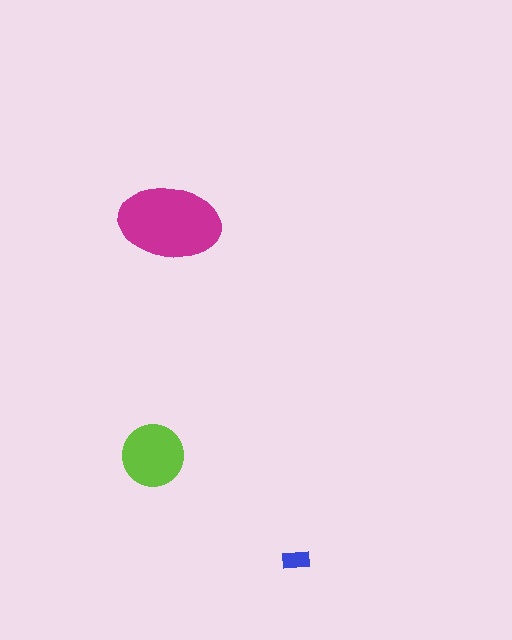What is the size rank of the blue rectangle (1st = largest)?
3rd.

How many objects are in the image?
There are 3 objects in the image.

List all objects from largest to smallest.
The magenta ellipse, the lime circle, the blue rectangle.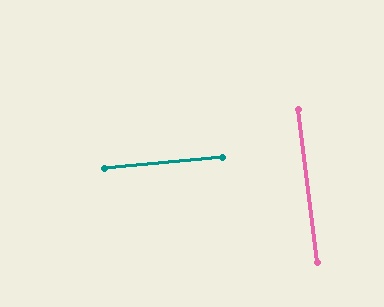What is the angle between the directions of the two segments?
Approximately 88 degrees.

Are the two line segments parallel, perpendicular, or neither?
Perpendicular — they meet at approximately 88°.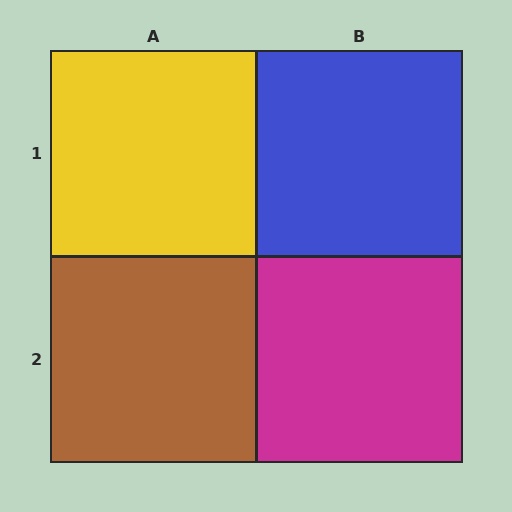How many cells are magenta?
1 cell is magenta.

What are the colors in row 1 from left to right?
Yellow, blue.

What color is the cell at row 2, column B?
Magenta.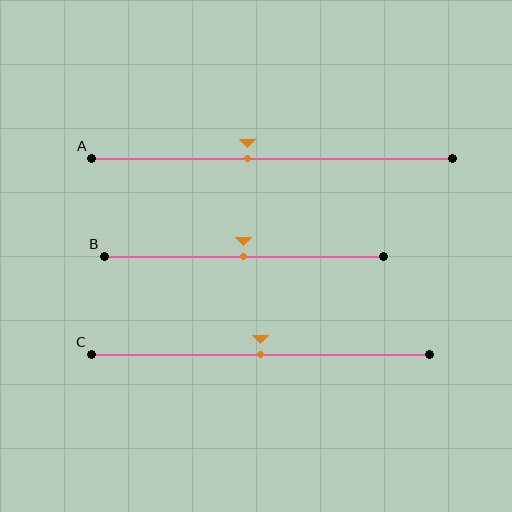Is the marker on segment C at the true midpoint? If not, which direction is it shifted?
Yes, the marker on segment C is at the true midpoint.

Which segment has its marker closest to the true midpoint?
Segment B has its marker closest to the true midpoint.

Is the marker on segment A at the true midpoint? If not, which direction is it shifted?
No, the marker on segment A is shifted to the left by about 7% of the segment length.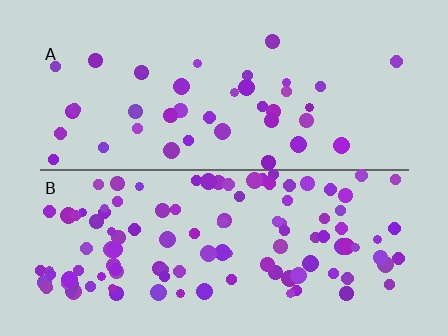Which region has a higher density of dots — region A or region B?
B (the bottom).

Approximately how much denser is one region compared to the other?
Approximately 2.9× — region B over region A.